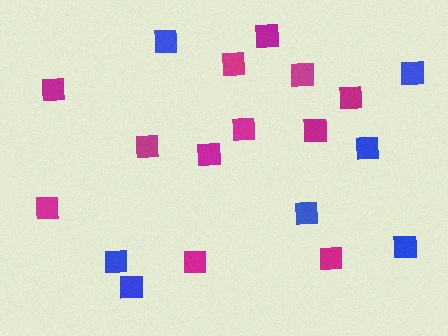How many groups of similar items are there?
There are 2 groups: one group of blue squares (7) and one group of magenta squares (12).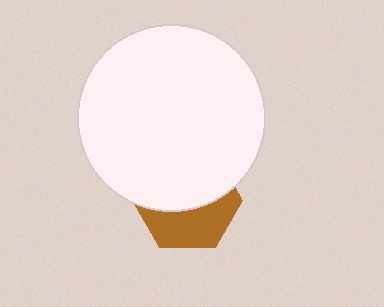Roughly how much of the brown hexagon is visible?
A small part of it is visible (roughly 43%).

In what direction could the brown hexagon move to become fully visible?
The brown hexagon could move down. That would shift it out from behind the white circle entirely.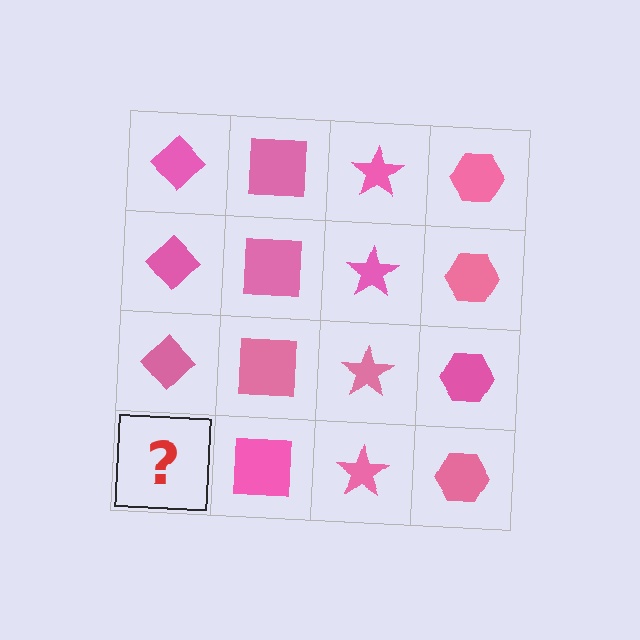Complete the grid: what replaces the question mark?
The question mark should be replaced with a pink diamond.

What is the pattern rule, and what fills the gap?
The rule is that each column has a consistent shape. The gap should be filled with a pink diamond.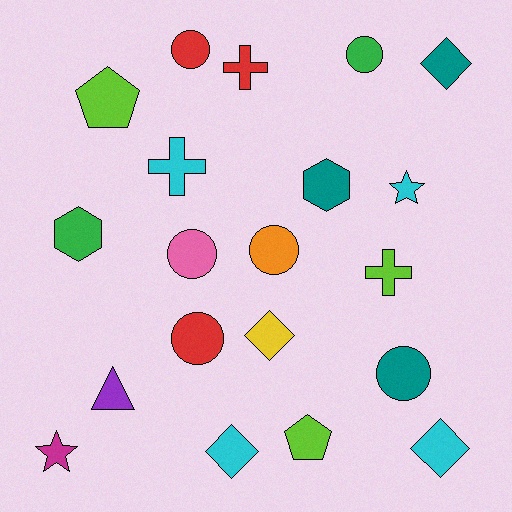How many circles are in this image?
There are 6 circles.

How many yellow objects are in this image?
There is 1 yellow object.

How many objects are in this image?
There are 20 objects.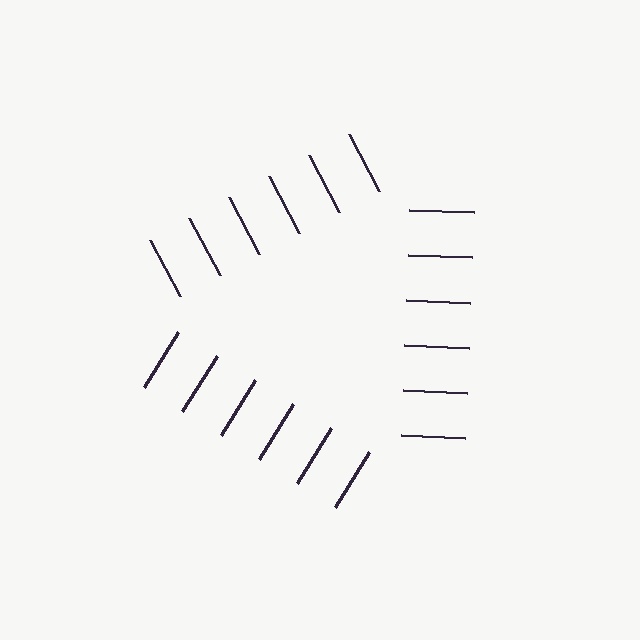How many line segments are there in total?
18 — 6 along each of the 3 edges.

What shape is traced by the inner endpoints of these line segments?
An illusory triangle — the line segments terminate on its edges but no continuous stroke is drawn.